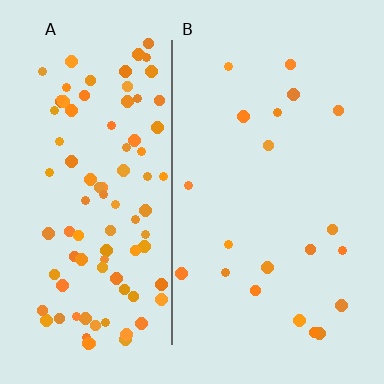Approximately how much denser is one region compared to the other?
Approximately 4.6× — region A over region B.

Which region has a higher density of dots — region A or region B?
A (the left).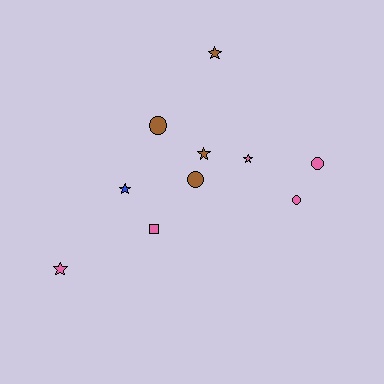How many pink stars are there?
There are 2 pink stars.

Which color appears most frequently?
Pink, with 5 objects.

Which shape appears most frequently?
Star, with 5 objects.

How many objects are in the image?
There are 10 objects.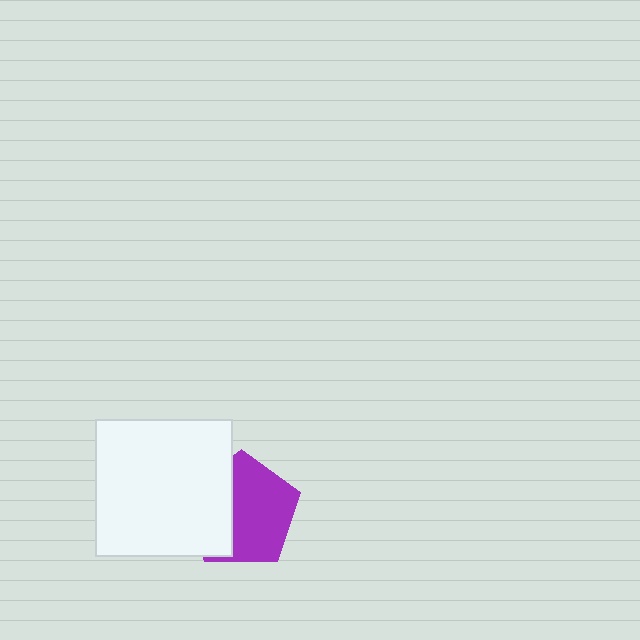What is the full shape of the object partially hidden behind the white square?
The partially hidden object is a purple pentagon.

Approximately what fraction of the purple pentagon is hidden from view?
Roughly 39% of the purple pentagon is hidden behind the white square.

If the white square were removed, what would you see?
You would see the complete purple pentagon.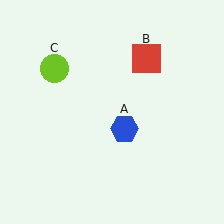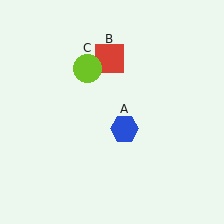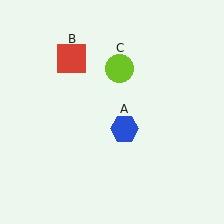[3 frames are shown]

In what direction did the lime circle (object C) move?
The lime circle (object C) moved right.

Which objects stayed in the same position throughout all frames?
Blue hexagon (object A) remained stationary.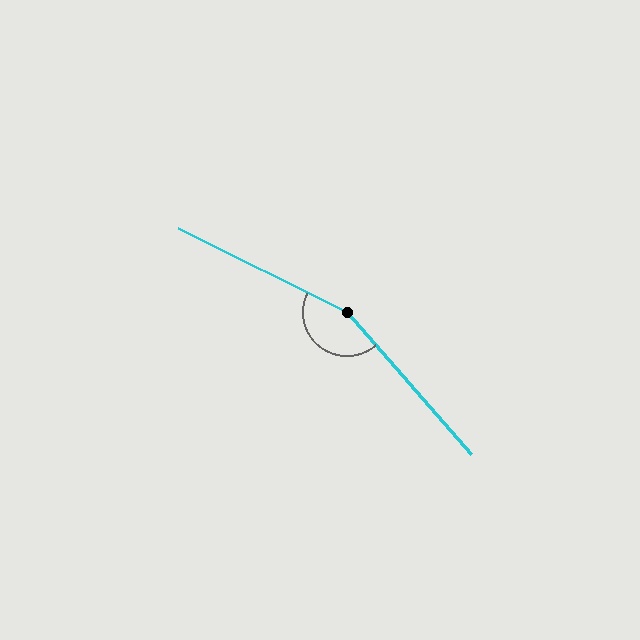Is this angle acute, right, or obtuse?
It is obtuse.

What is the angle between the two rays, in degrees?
Approximately 158 degrees.